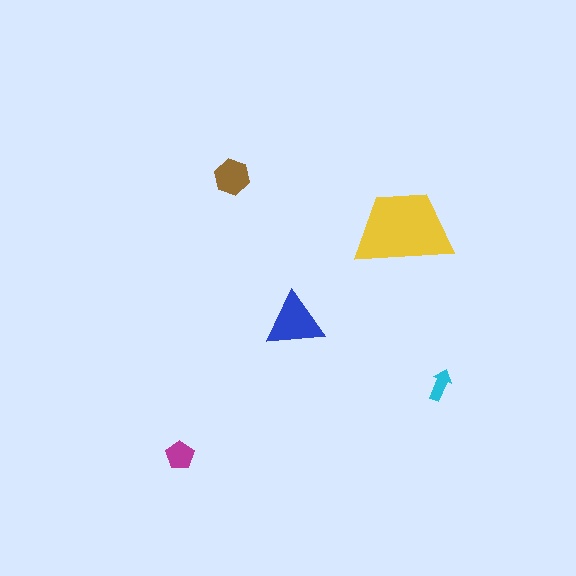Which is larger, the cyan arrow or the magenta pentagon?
The magenta pentagon.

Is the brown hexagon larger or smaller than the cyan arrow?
Larger.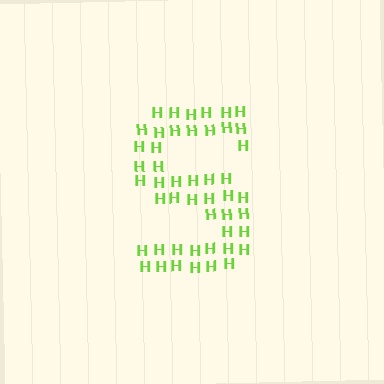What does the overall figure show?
The overall figure shows the letter S.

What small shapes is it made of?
It is made of small letter H's.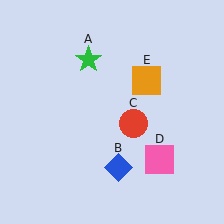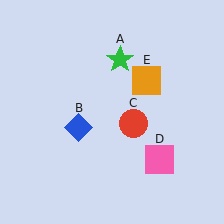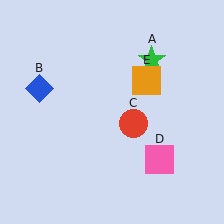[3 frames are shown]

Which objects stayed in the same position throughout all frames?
Red circle (object C) and pink square (object D) and orange square (object E) remained stationary.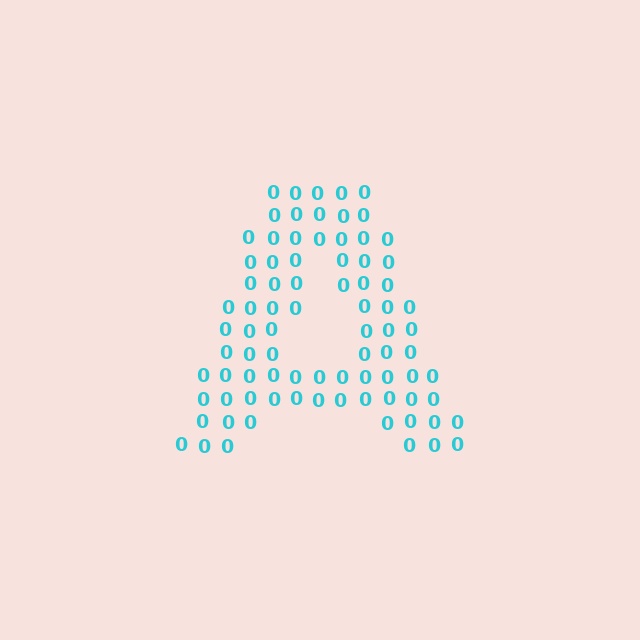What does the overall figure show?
The overall figure shows the letter A.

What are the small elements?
The small elements are digit 0's.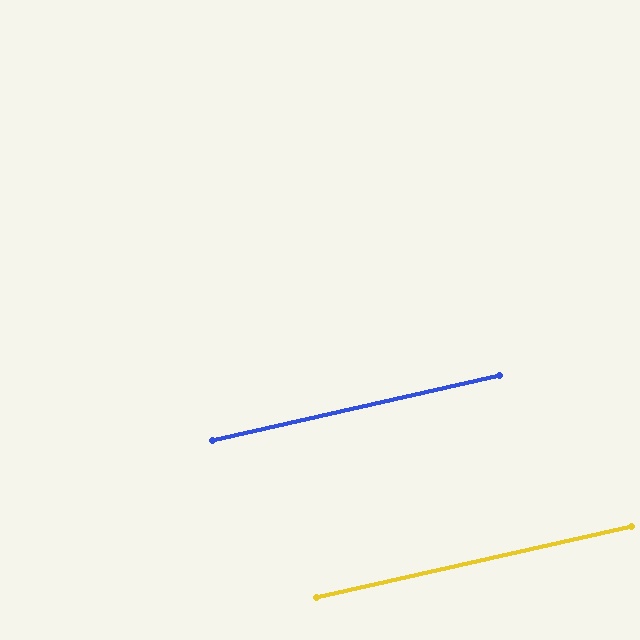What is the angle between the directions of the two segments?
Approximately 0 degrees.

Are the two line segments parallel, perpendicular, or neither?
Parallel — their directions differ by only 0.0°.